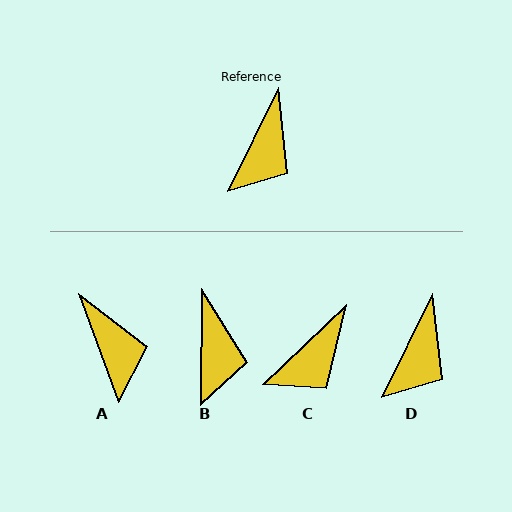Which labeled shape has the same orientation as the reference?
D.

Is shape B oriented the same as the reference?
No, it is off by about 26 degrees.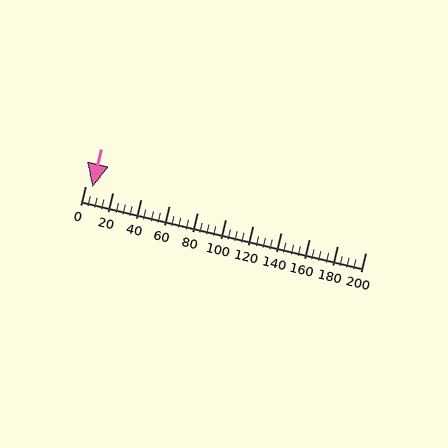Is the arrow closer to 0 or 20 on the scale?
The arrow is closer to 0.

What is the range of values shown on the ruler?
The ruler shows values from 0 to 200.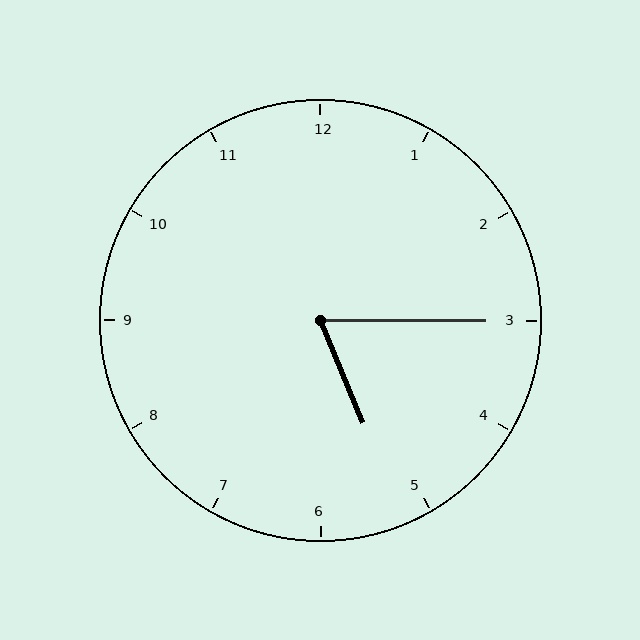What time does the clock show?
5:15.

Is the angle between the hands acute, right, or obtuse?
It is acute.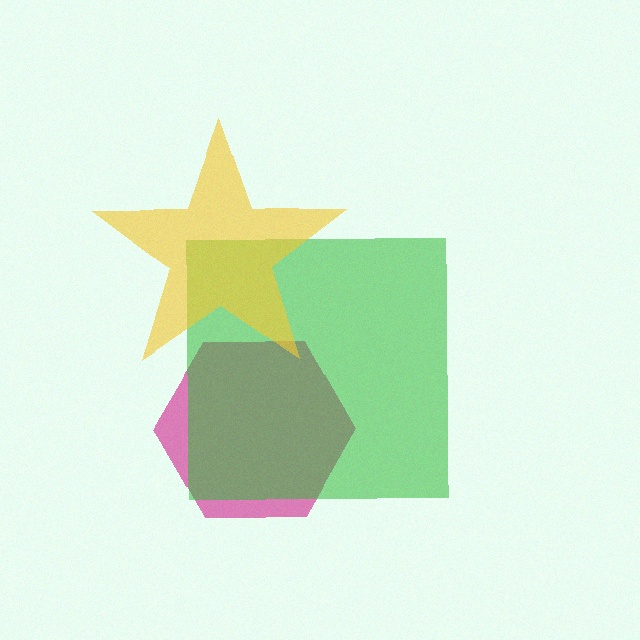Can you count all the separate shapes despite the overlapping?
Yes, there are 3 separate shapes.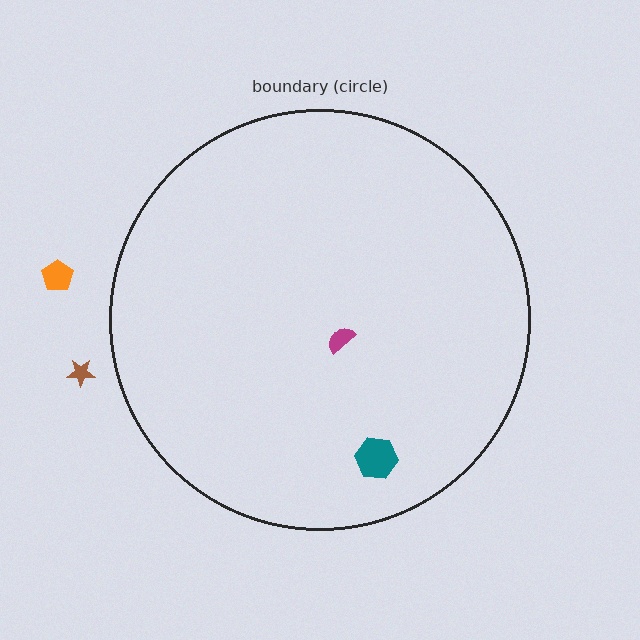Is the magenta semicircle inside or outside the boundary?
Inside.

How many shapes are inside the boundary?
2 inside, 2 outside.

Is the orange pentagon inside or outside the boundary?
Outside.